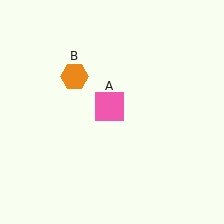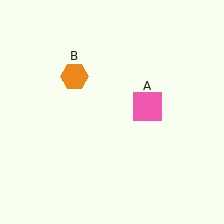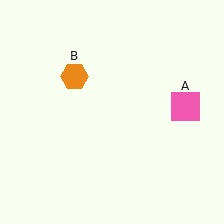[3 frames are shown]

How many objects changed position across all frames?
1 object changed position: pink square (object A).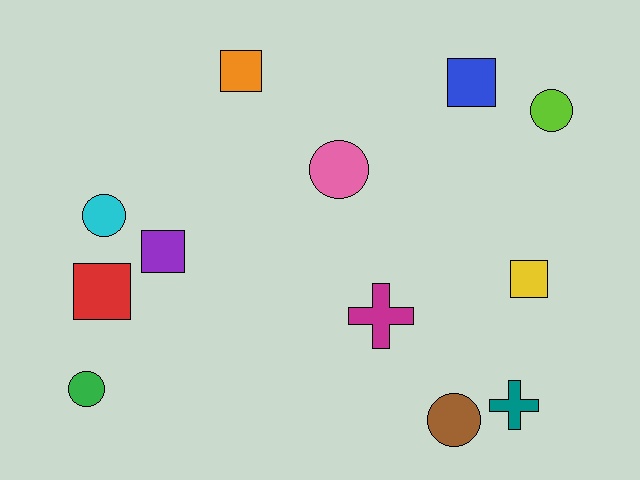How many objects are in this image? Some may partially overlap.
There are 12 objects.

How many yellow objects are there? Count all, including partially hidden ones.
There is 1 yellow object.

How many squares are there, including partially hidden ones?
There are 5 squares.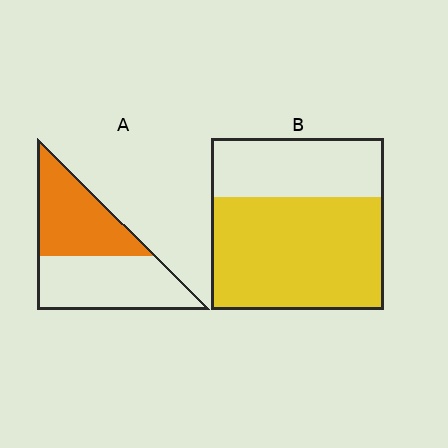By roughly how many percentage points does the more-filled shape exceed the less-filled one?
By roughly 20 percentage points (B over A).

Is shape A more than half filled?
Roughly half.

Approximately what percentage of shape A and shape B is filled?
A is approximately 45% and B is approximately 65%.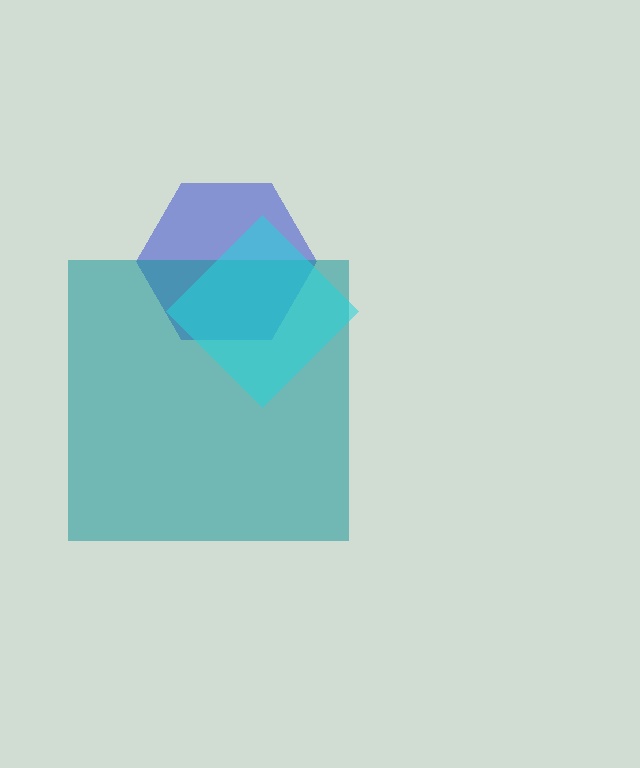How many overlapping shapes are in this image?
There are 3 overlapping shapes in the image.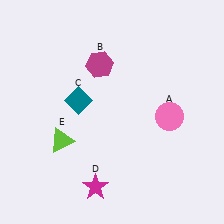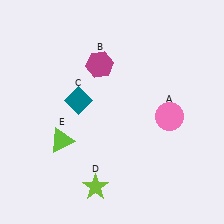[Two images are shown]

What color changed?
The star (D) changed from magenta in Image 1 to lime in Image 2.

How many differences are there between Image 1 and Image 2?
There is 1 difference between the two images.